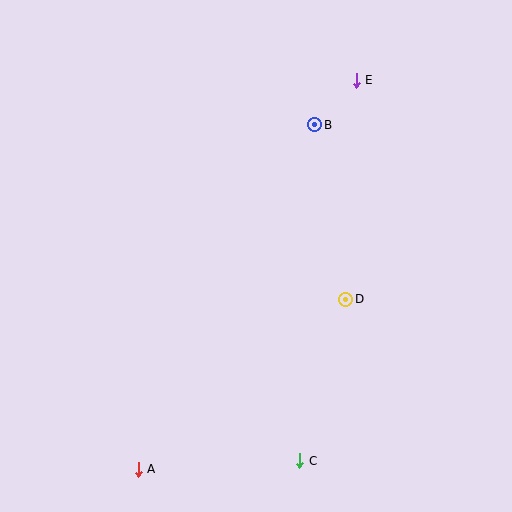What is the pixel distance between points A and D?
The distance between A and D is 268 pixels.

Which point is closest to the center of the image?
Point D at (346, 299) is closest to the center.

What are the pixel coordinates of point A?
Point A is at (138, 469).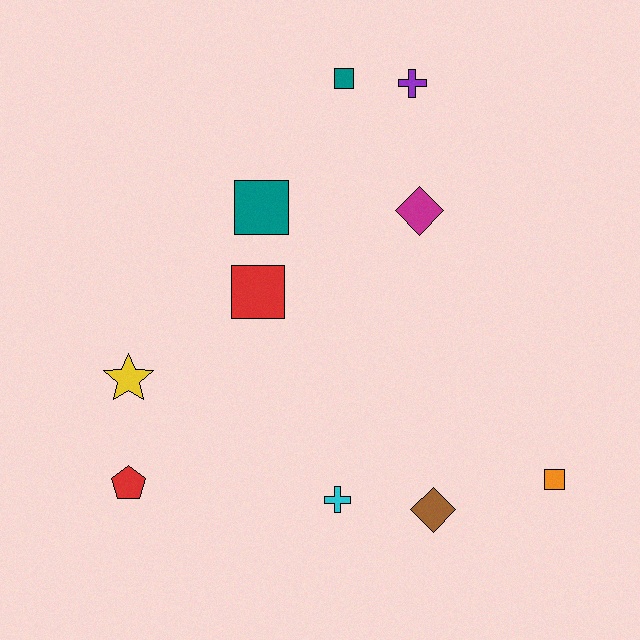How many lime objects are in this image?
There are no lime objects.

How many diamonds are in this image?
There are 2 diamonds.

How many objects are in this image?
There are 10 objects.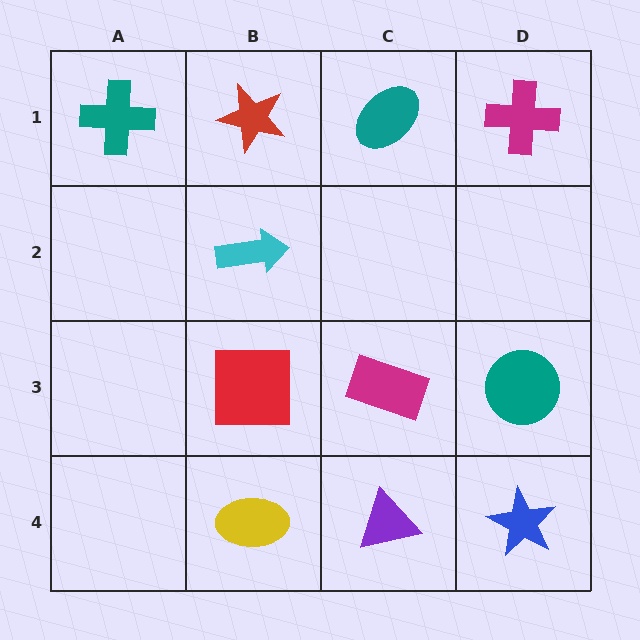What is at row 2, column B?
A cyan arrow.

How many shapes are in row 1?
4 shapes.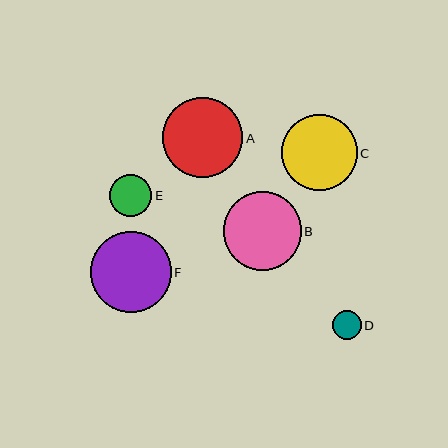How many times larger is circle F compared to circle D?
Circle F is approximately 2.8 times the size of circle D.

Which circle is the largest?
Circle F is the largest with a size of approximately 81 pixels.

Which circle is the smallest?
Circle D is the smallest with a size of approximately 29 pixels.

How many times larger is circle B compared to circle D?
Circle B is approximately 2.7 times the size of circle D.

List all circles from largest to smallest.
From largest to smallest: F, A, B, C, E, D.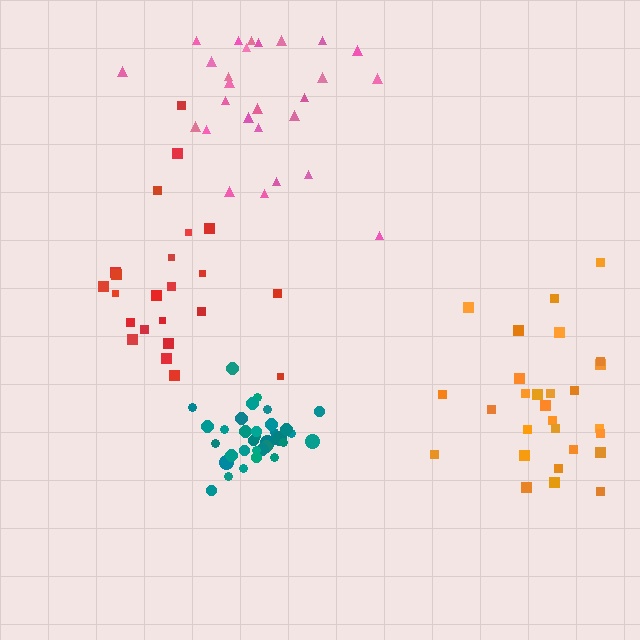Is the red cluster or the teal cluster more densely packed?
Teal.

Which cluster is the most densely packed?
Teal.